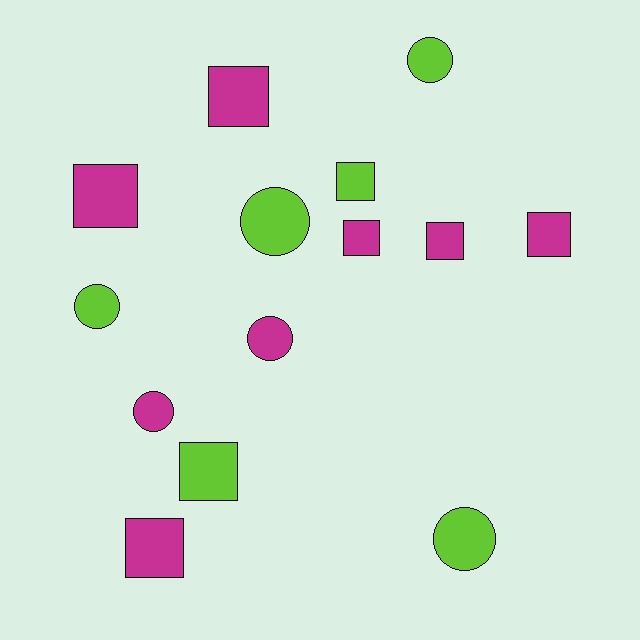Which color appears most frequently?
Magenta, with 8 objects.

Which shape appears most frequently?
Square, with 8 objects.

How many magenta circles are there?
There are 2 magenta circles.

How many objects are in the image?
There are 14 objects.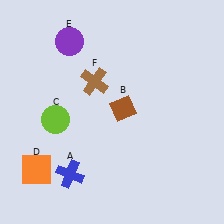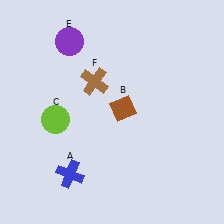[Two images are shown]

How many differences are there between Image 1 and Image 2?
There is 1 difference between the two images.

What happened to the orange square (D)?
The orange square (D) was removed in Image 2. It was in the bottom-left area of Image 1.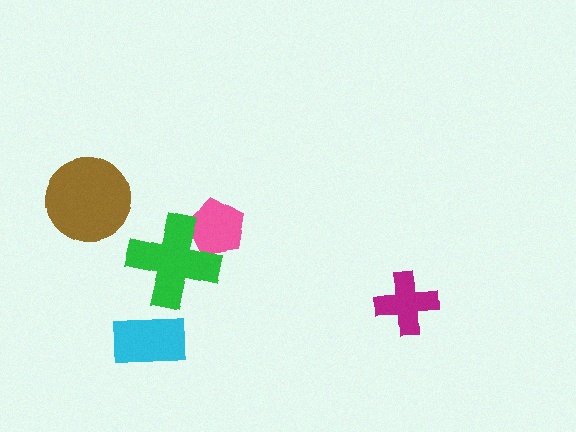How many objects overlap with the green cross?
1 object overlaps with the green cross.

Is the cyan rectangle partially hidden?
No, no other shape covers it.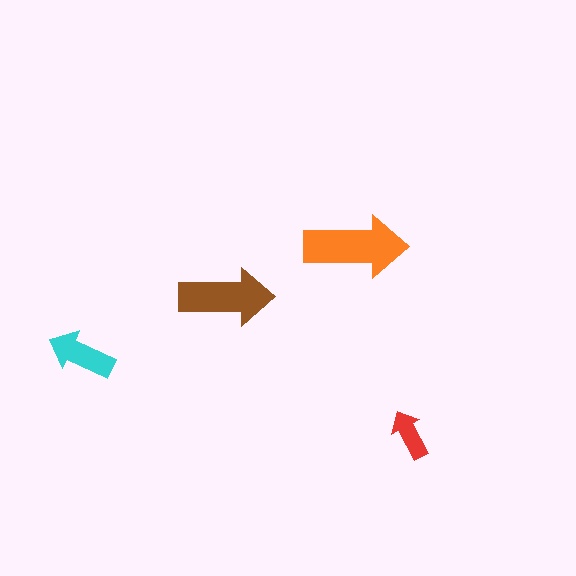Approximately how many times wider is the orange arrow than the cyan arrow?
About 1.5 times wider.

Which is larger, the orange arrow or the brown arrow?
The orange one.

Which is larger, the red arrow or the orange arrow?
The orange one.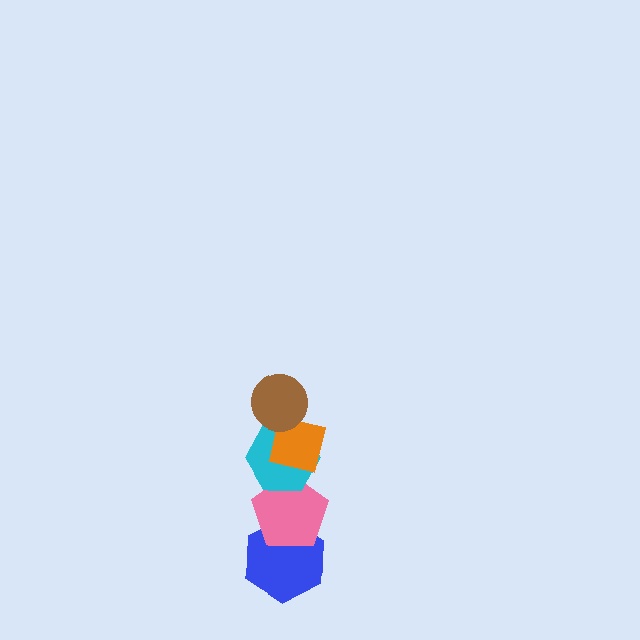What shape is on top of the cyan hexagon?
The orange square is on top of the cyan hexagon.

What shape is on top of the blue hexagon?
The pink pentagon is on top of the blue hexagon.